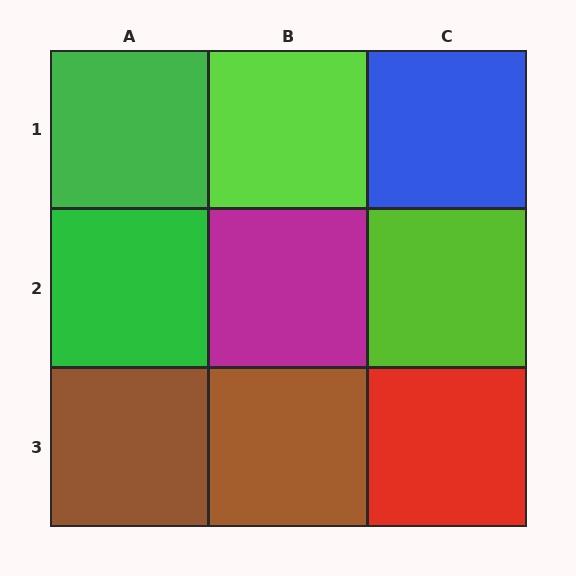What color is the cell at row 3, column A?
Brown.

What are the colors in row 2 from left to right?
Green, magenta, lime.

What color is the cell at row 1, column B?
Lime.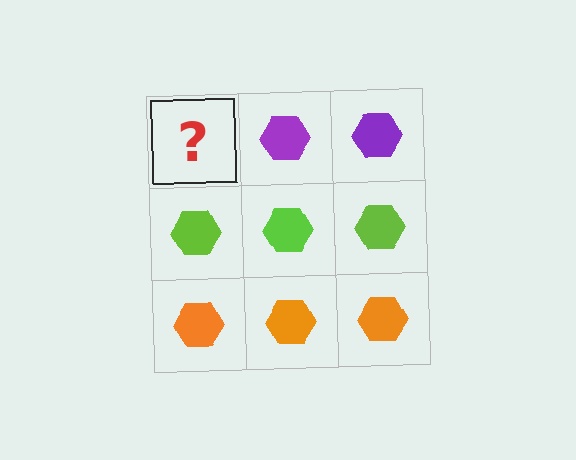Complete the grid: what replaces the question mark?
The question mark should be replaced with a purple hexagon.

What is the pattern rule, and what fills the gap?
The rule is that each row has a consistent color. The gap should be filled with a purple hexagon.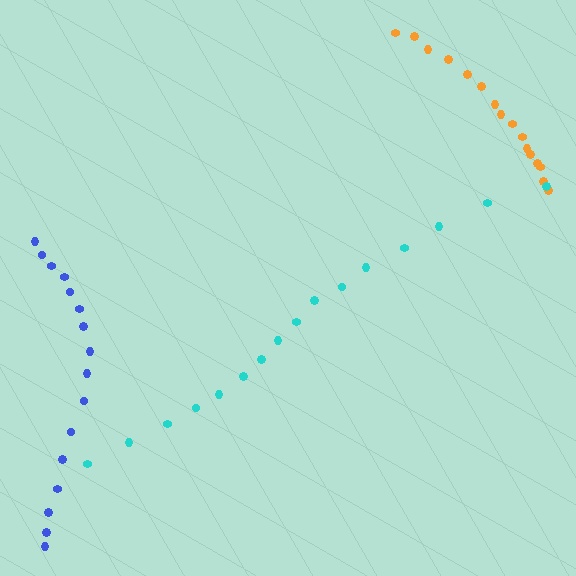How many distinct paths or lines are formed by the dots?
There are 3 distinct paths.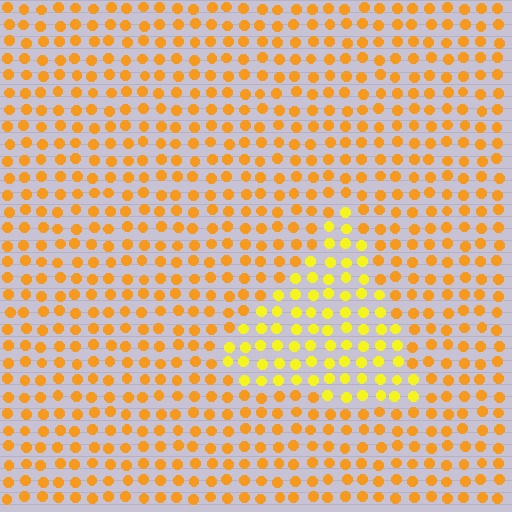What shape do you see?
I see a triangle.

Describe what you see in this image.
The image is filled with small orange elements in a uniform arrangement. A triangle-shaped region is visible where the elements are tinted to a slightly different hue, forming a subtle color boundary.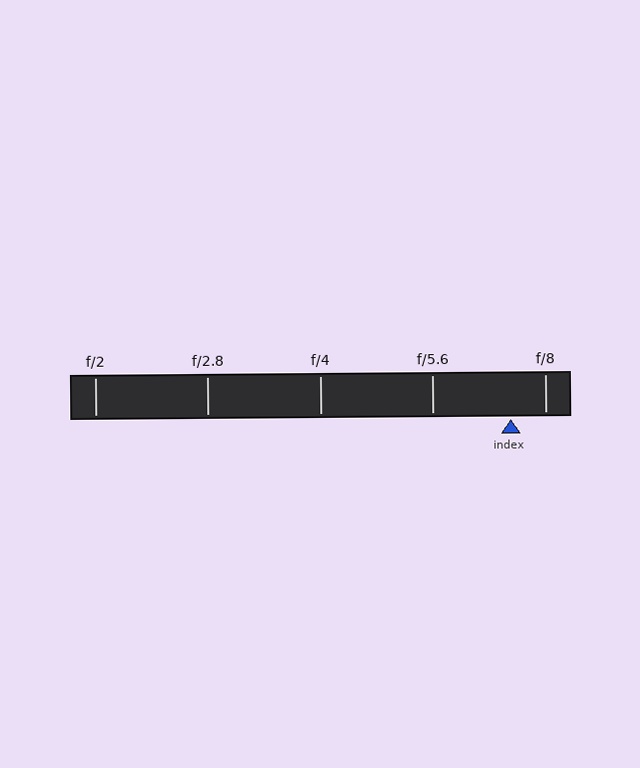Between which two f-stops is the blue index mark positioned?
The index mark is between f/5.6 and f/8.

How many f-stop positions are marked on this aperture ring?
There are 5 f-stop positions marked.